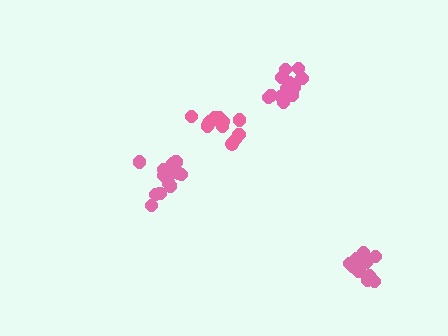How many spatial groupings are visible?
There are 4 spatial groupings.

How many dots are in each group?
Group 1: 13 dots, Group 2: 19 dots, Group 3: 14 dots, Group 4: 15 dots (61 total).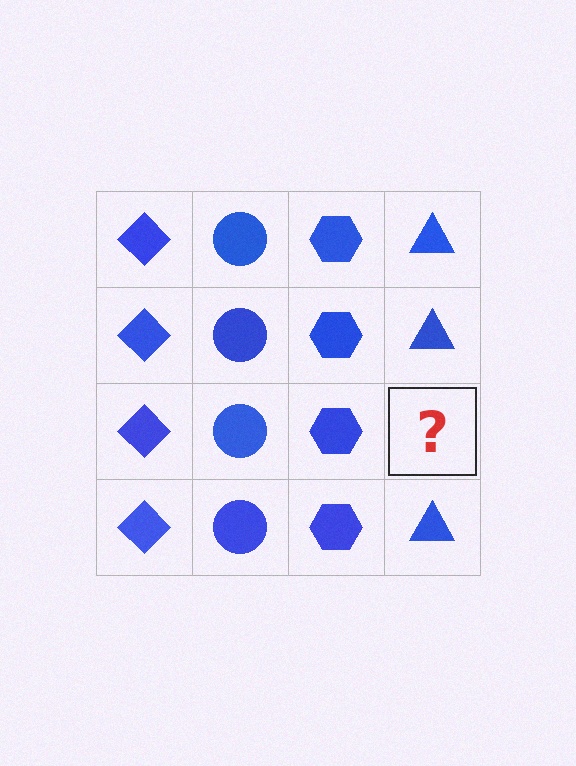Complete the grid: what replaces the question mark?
The question mark should be replaced with a blue triangle.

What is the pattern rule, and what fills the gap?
The rule is that each column has a consistent shape. The gap should be filled with a blue triangle.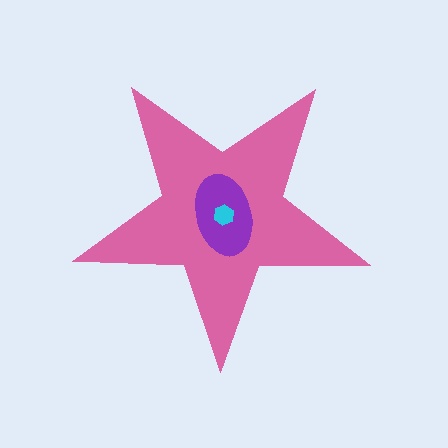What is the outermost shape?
The pink star.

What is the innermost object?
The cyan hexagon.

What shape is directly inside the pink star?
The purple ellipse.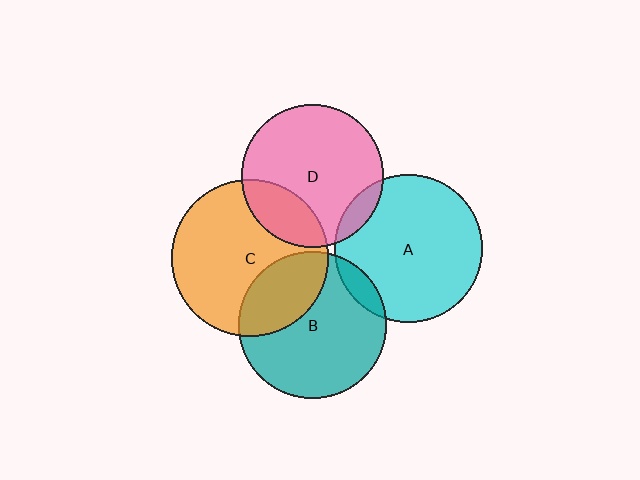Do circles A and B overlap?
Yes.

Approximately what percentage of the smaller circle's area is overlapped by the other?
Approximately 10%.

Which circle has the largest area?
Circle C (orange).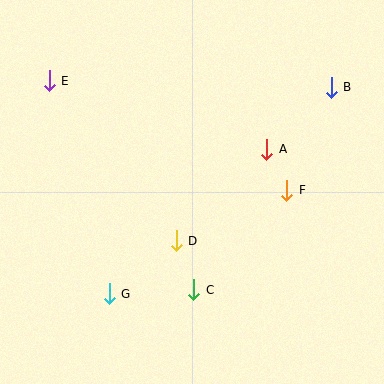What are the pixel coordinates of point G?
Point G is at (109, 294).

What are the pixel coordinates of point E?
Point E is at (49, 81).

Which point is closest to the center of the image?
Point D at (176, 241) is closest to the center.